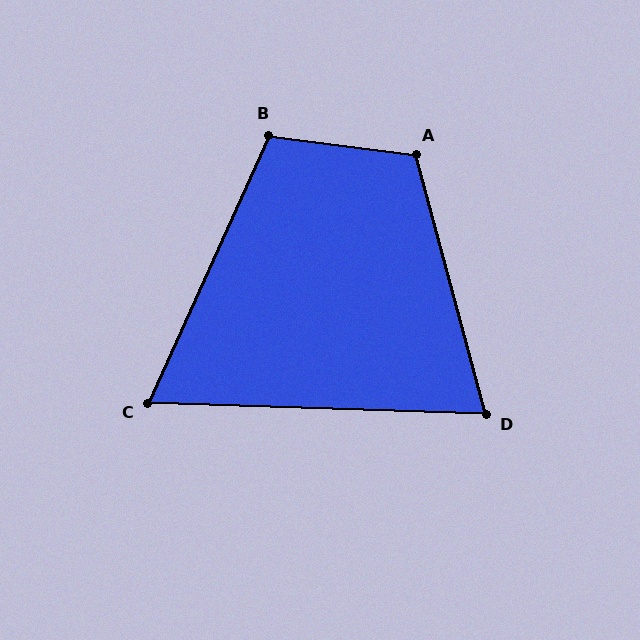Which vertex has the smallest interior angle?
C, at approximately 68 degrees.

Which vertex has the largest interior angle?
A, at approximately 112 degrees.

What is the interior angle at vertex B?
Approximately 107 degrees (obtuse).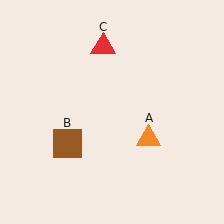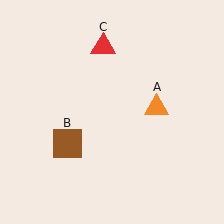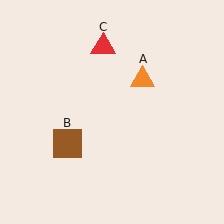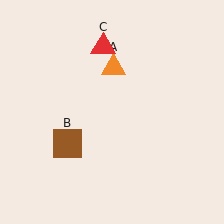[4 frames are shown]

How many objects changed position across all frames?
1 object changed position: orange triangle (object A).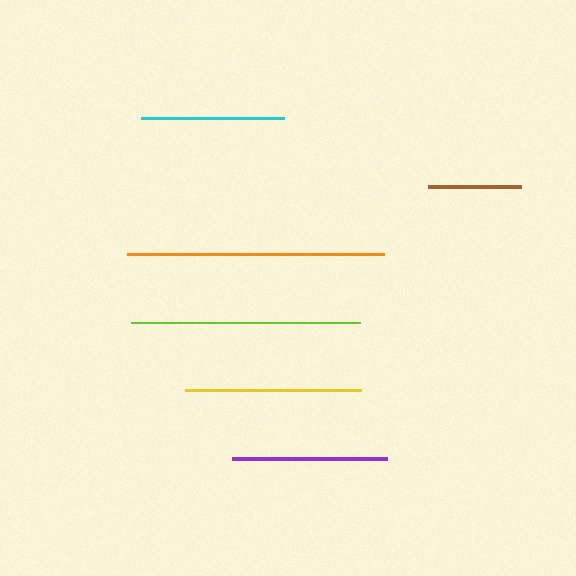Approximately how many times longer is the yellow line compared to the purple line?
The yellow line is approximately 1.1 times the length of the purple line.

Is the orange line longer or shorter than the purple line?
The orange line is longer than the purple line.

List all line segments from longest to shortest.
From longest to shortest: orange, lime, yellow, purple, cyan, brown.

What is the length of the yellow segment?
The yellow segment is approximately 175 pixels long.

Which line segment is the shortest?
The brown line is the shortest at approximately 93 pixels.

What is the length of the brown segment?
The brown segment is approximately 93 pixels long.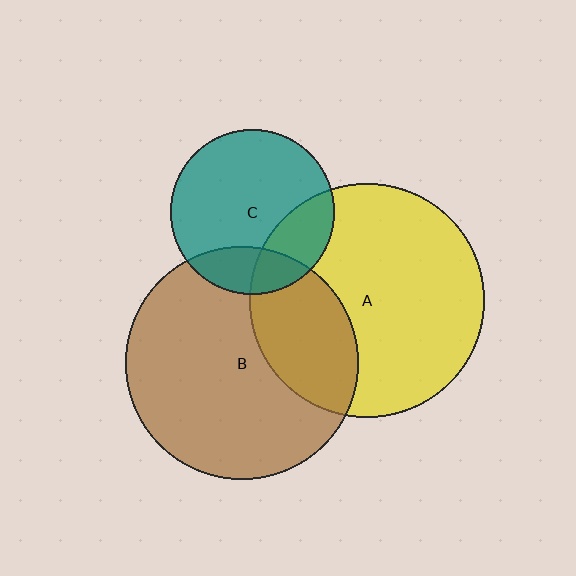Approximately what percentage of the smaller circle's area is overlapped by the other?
Approximately 25%.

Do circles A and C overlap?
Yes.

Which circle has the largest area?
Circle A (yellow).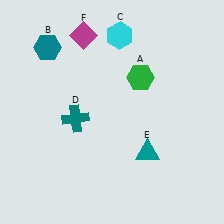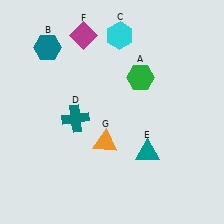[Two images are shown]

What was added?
An orange triangle (G) was added in Image 2.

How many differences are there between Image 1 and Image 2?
There is 1 difference between the two images.